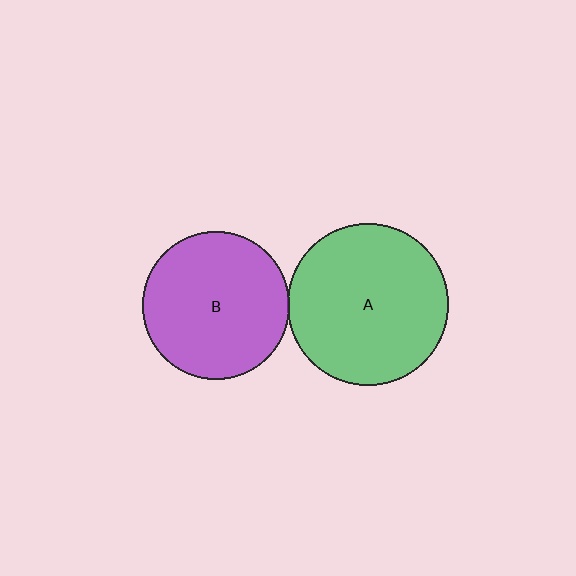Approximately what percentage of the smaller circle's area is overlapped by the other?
Approximately 5%.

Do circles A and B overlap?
Yes.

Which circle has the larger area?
Circle A (green).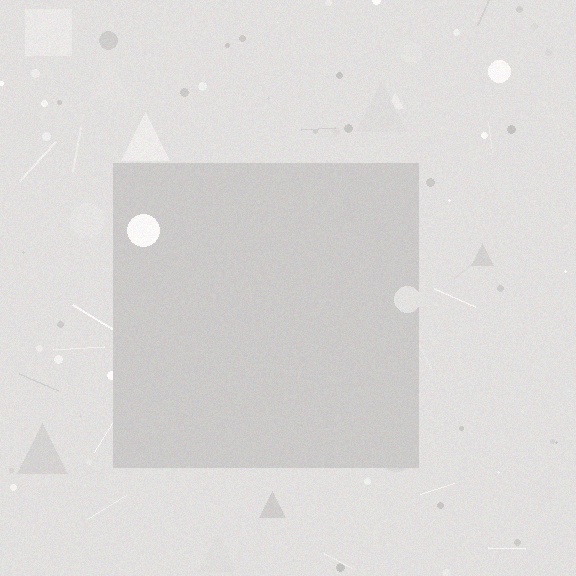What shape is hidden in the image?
A square is hidden in the image.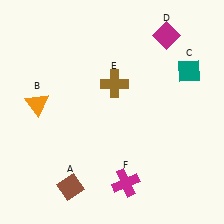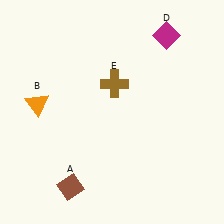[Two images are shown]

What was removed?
The magenta cross (F), the teal diamond (C) were removed in Image 2.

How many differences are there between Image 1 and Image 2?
There are 2 differences between the two images.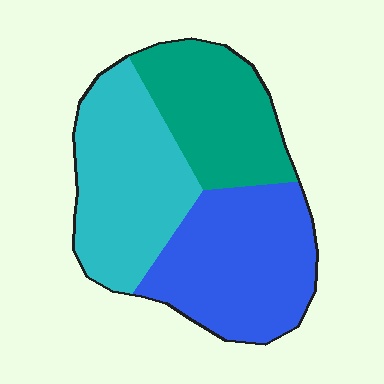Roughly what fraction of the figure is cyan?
Cyan covers about 35% of the figure.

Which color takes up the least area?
Teal, at roughly 30%.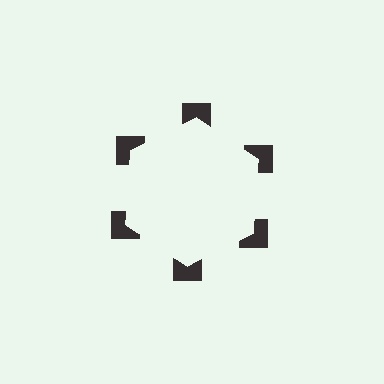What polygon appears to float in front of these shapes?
An illusory hexagon — its edges are inferred from the aligned wedge cuts in the notched squares, not physically drawn.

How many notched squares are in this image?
There are 6 — one at each vertex of the illusory hexagon.